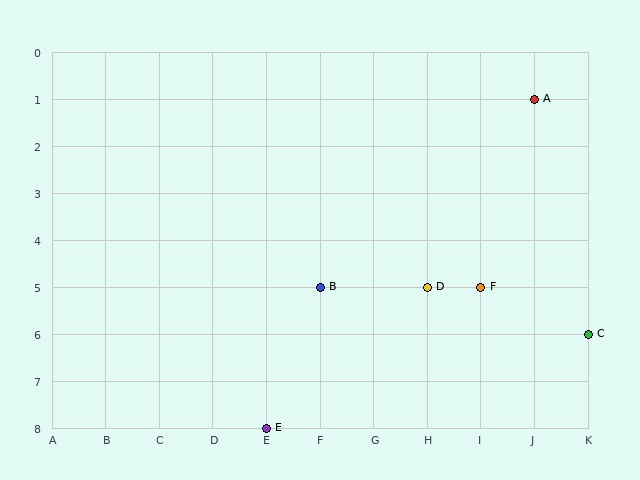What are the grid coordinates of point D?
Point D is at grid coordinates (H, 5).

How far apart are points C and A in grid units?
Points C and A are 1 column and 5 rows apart (about 5.1 grid units diagonally).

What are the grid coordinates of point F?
Point F is at grid coordinates (I, 5).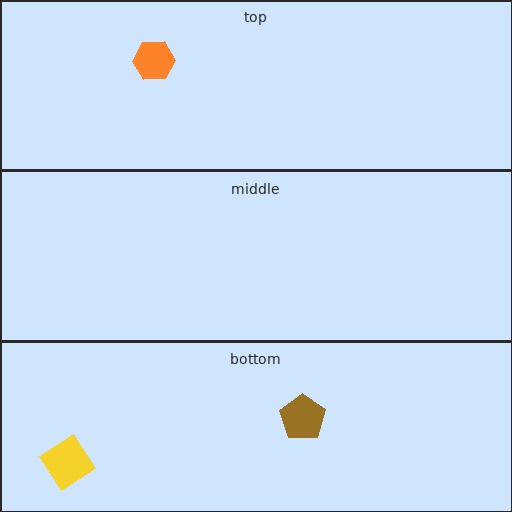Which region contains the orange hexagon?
The top region.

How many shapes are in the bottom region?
2.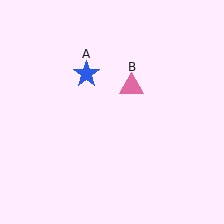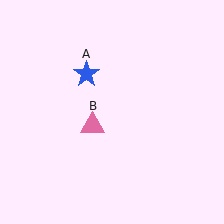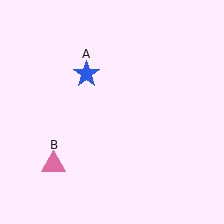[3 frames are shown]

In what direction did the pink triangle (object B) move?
The pink triangle (object B) moved down and to the left.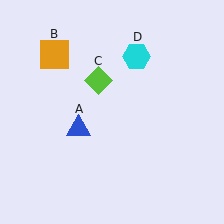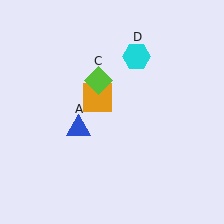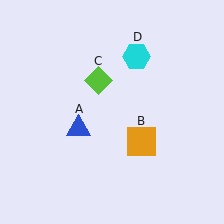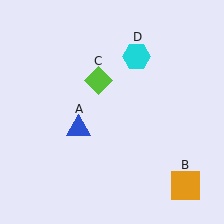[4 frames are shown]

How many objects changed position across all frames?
1 object changed position: orange square (object B).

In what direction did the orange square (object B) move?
The orange square (object B) moved down and to the right.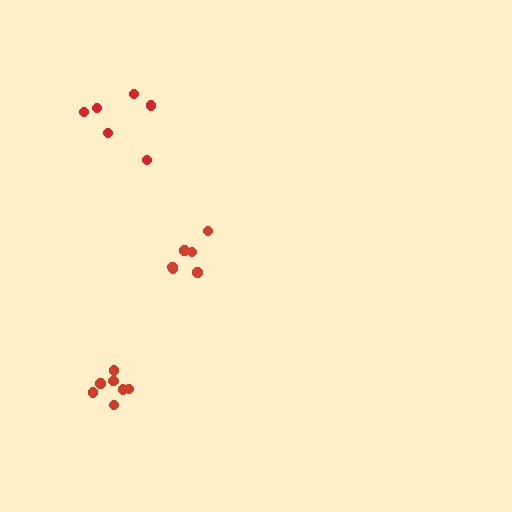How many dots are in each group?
Group 1: 7 dots, Group 2: 6 dots, Group 3: 6 dots (19 total).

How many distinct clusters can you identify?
There are 3 distinct clusters.